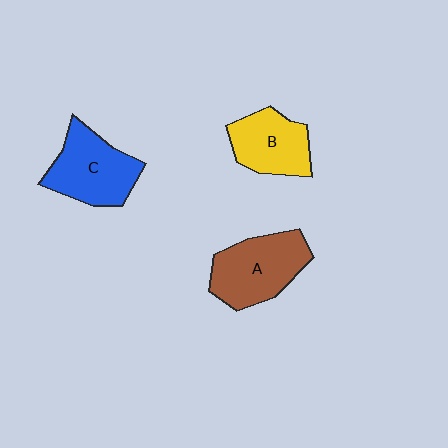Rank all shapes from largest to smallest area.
From largest to smallest: A (brown), C (blue), B (yellow).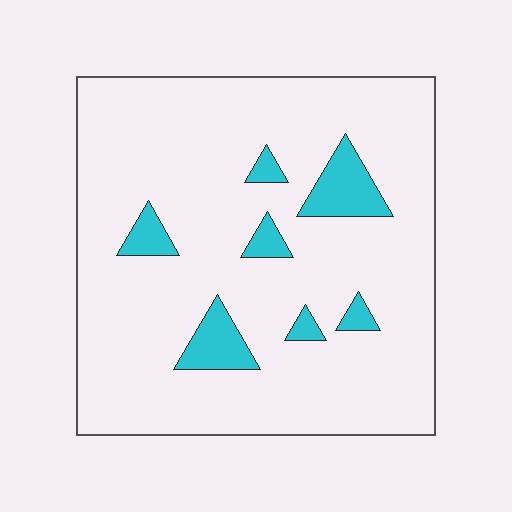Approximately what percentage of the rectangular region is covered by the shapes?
Approximately 10%.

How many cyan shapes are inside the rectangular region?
7.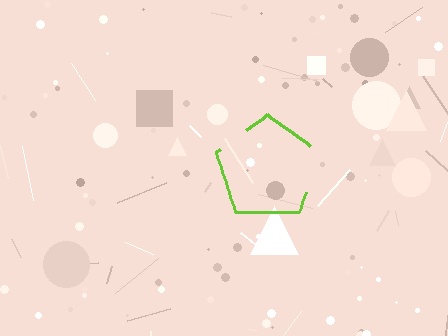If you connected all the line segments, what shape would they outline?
They would outline a pentagon.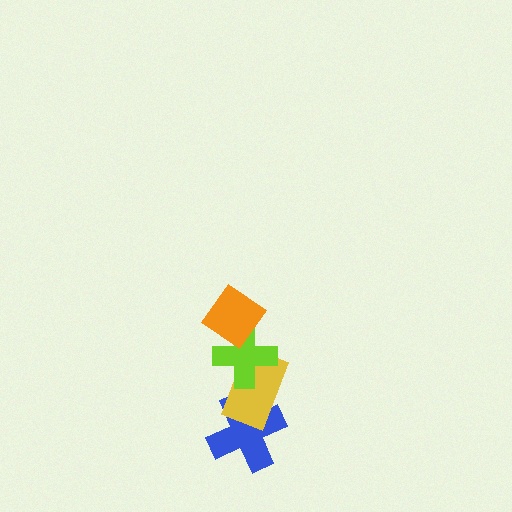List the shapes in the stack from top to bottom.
From top to bottom: the orange diamond, the lime cross, the yellow rectangle, the blue cross.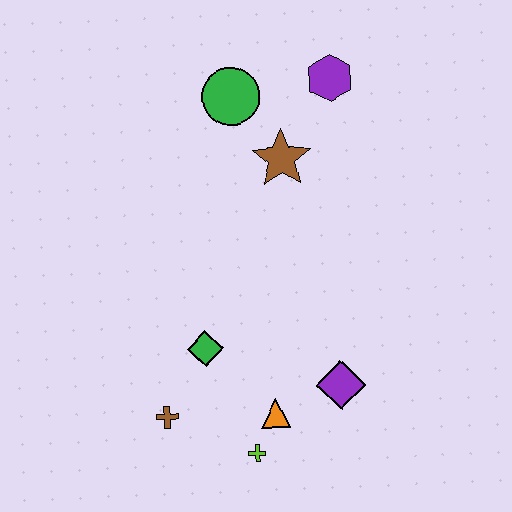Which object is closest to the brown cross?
The green diamond is closest to the brown cross.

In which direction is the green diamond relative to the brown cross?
The green diamond is above the brown cross.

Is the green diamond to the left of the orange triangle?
Yes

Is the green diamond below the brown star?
Yes